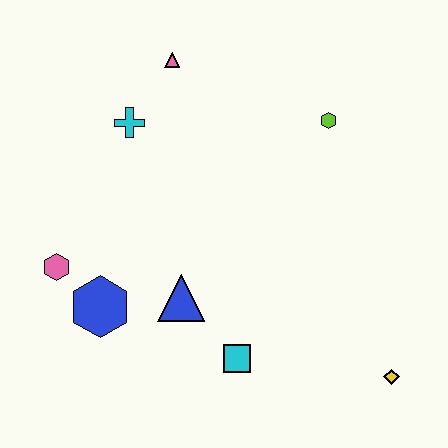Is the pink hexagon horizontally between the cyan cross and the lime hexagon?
No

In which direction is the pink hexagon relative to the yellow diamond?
The pink hexagon is to the left of the yellow diamond.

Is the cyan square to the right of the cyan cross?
Yes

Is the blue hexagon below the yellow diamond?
No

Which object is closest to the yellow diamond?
The cyan square is closest to the yellow diamond.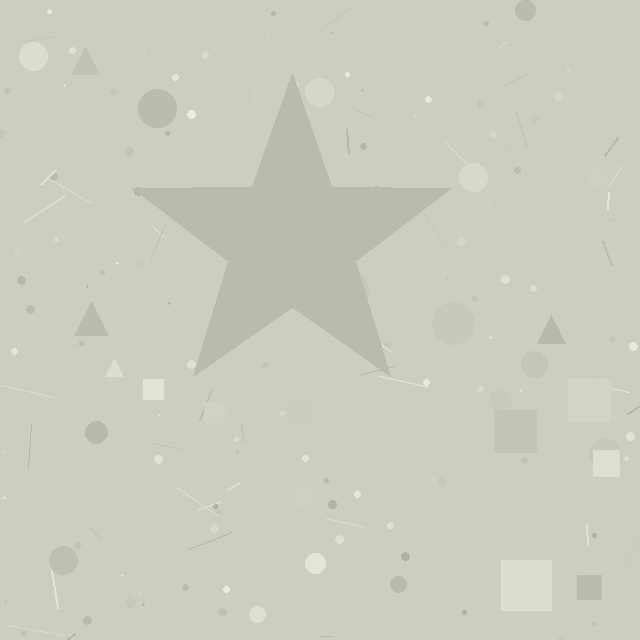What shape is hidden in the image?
A star is hidden in the image.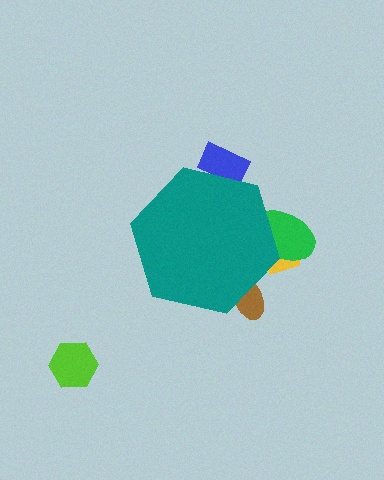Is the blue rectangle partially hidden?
Yes, the blue rectangle is partially hidden behind the teal hexagon.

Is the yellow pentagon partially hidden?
Yes, the yellow pentagon is partially hidden behind the teal hexagon.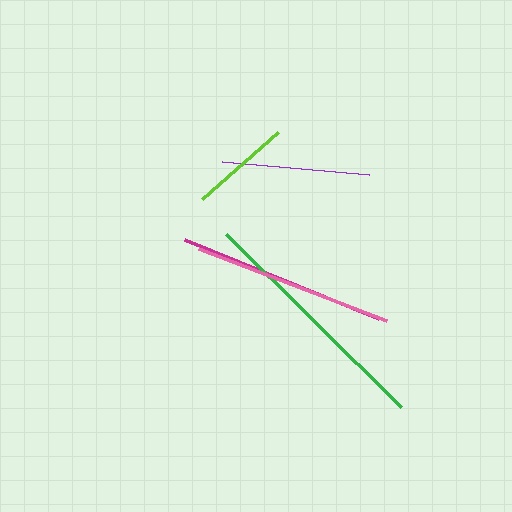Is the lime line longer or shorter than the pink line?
The pink line is longer than the lime line.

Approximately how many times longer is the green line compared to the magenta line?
The green line is approximately 1.2 times the length of the magenta line.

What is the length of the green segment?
The green segment is approximately 246 pixels long.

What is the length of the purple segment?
The purple segment is approximately 148 pixels long.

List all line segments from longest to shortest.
From longest to shortest: green, magenta, pink, purple, lime.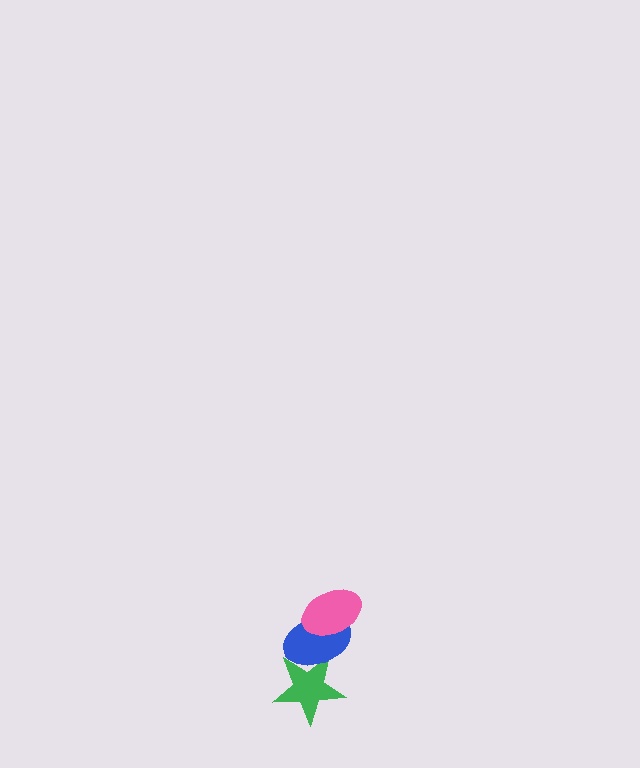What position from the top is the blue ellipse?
The blue ellipse is 2nd from the top.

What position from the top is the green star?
The green star is 3rd from the top.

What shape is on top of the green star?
The blue ellipse is on top of the green star.